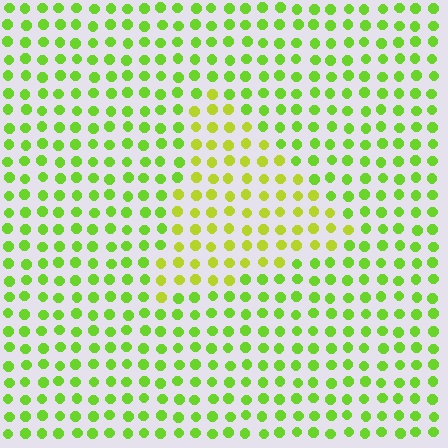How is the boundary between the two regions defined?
The boundary is defined purely by a slight shift in hue (about 27 degrees). Spacing, size, and orientation are identical on both sides.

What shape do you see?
I see a triangle.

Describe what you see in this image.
The image is filled with small lime elements in a uniform arrangement. A triangle-shaped region is visible where the elements are tinted to a slightly different hue, forming a subtle color boundary.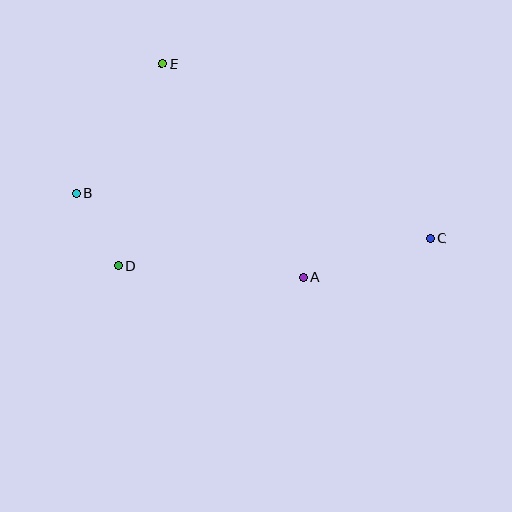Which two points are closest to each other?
Points B and D are closest to each other.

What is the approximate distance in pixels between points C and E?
The distance between C and E is approximately 320 pixels.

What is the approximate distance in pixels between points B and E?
The distance between B and E is approximately 155 pixels.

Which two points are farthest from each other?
Points B and C are farthest from each other.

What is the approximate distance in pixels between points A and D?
The distance between A and D is approximately 185 pixels.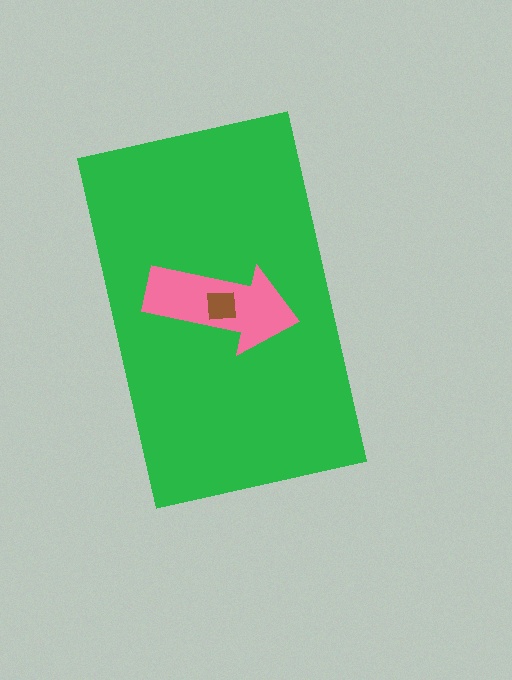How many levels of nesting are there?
3.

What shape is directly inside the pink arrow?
The brown square.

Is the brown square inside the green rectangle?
Yes.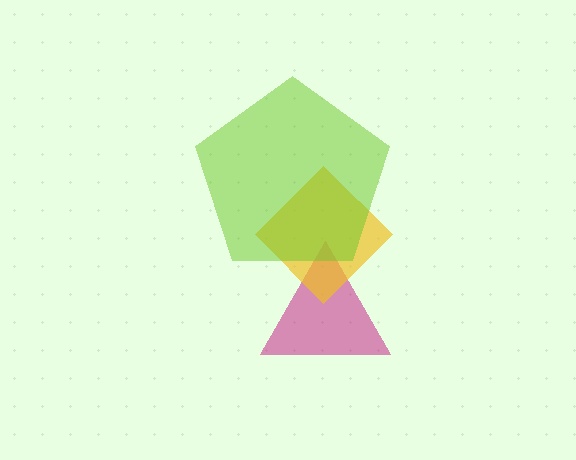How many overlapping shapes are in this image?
There are 3 overlapping shapes in the image.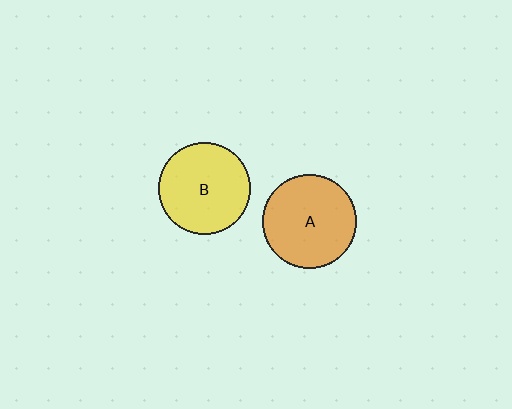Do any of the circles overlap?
No, none of the circles overlap.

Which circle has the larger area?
Circle A (orange).